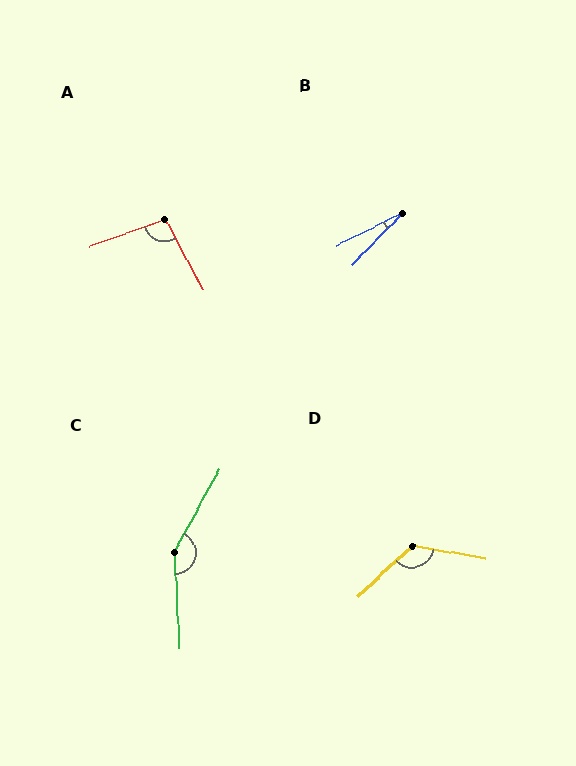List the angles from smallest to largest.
B (19°), A (99°), D (128°), C (148°).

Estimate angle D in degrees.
Approximately 128 degrees.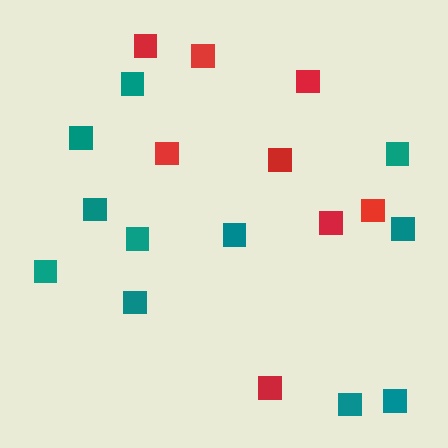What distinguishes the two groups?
There are 2 groups: one group of teal squares (11) and one group of red squares (8).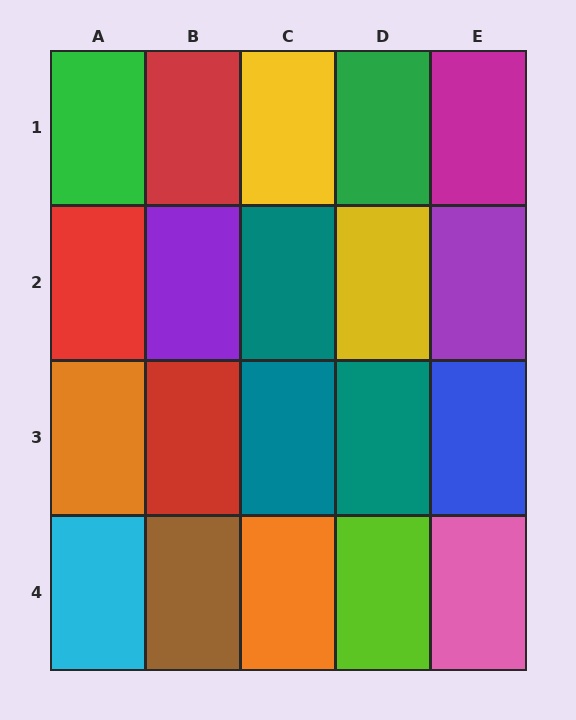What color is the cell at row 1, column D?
Green.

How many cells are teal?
3 cells are teal.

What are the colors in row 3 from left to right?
Orange, red, teal, teal, blue.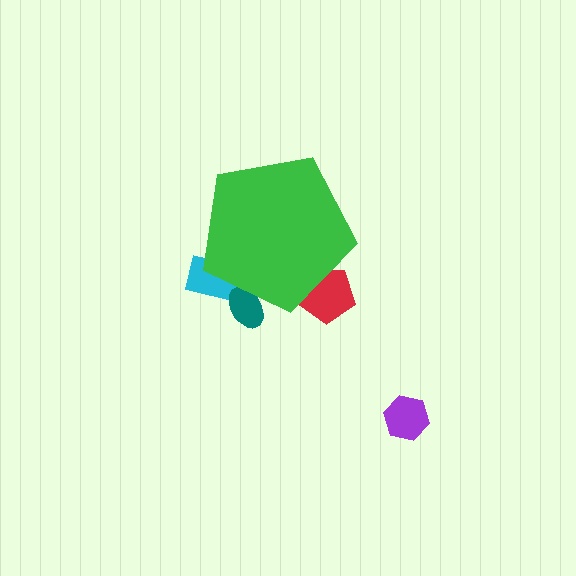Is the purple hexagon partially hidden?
No, the purple hexagon is fully visible.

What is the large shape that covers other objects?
A green pentagon.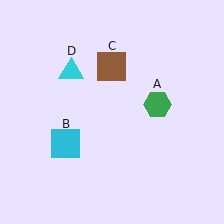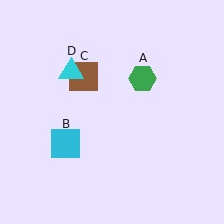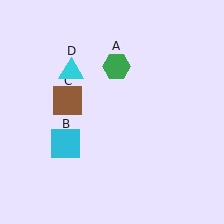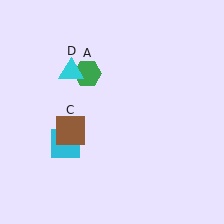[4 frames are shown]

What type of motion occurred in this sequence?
The green hexagon (object A), brown square (object C) rotated counterclockwise around the center of the scene.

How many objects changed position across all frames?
2 objects changed position: green hexagon (object A), brown square (object C).